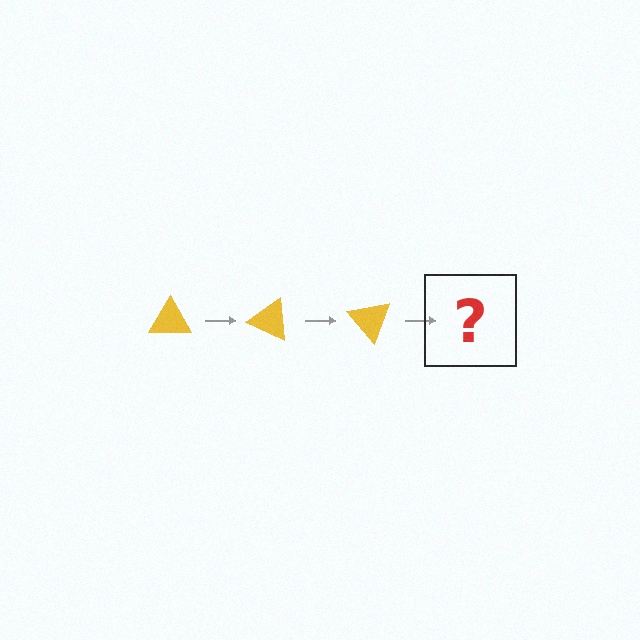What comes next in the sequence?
The next element should be a yellow triangle rotated 75 degrees.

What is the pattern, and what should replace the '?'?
The pattern is that the triangle rotates 25 degrees each step. The '?' should be a yellow triangle rotated 75 degrees.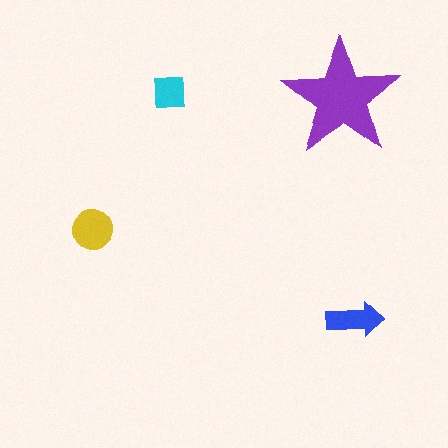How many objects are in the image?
There are 4 objects in the image.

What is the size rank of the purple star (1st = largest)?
1st.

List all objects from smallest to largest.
The cyan square, the blue arrow, the yellow circle, the purple star.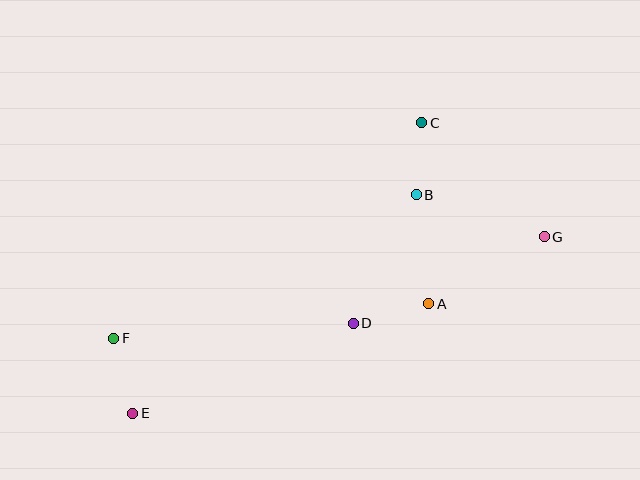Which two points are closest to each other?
Points B and C are closest to each other.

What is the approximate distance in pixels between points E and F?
The distance between E and F is approximately 77 pixels.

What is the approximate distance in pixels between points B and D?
The distance between B and D is approximately 143 pixels.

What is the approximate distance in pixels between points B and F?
The distance between B and F is approximately 335 pixels.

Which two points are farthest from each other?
Points E and G are farthest from each other.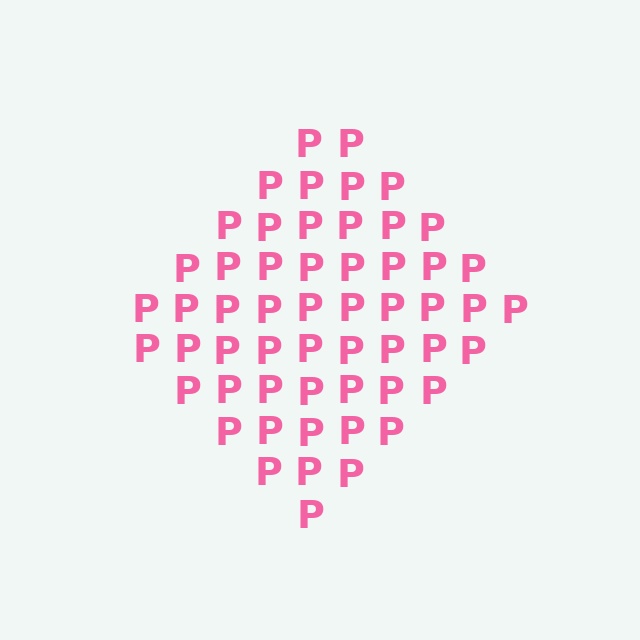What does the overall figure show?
The overall figure shows a diamond.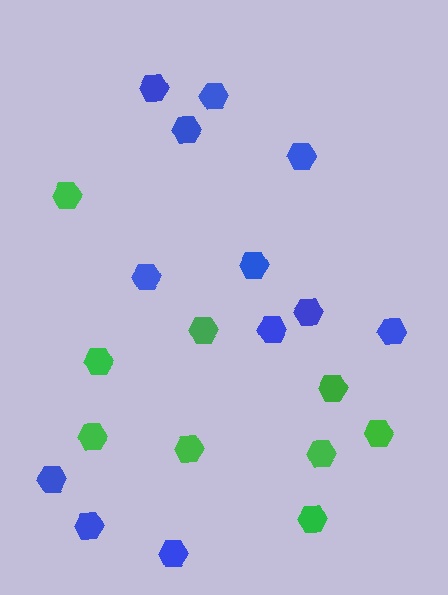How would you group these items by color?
There are 2 groups: one group of green hexagons (9) and one group of blue hexagons (12).